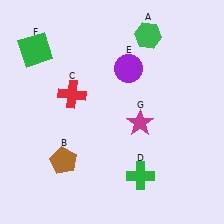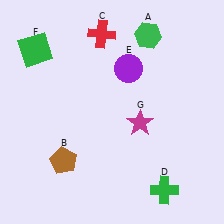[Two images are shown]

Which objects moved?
The objects that moved are: the red cross (C), the green cross (D).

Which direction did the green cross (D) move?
The green cross (D) moved right.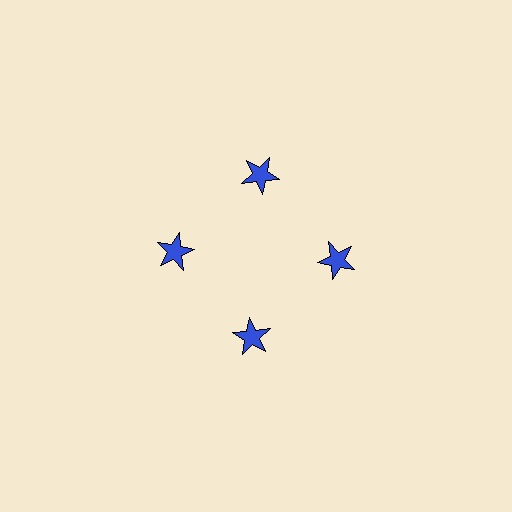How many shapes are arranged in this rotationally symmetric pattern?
There are 4 shapes, arranged in 4 groups of 1.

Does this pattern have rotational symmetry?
Yes, this pattern has 4-fold rotational symmetry. It looks the same after rotating 90 degrees around the center.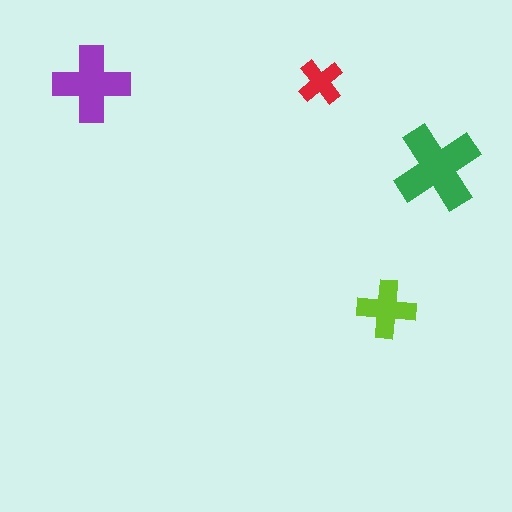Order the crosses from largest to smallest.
the green one, the purple one, the lime one, the red one.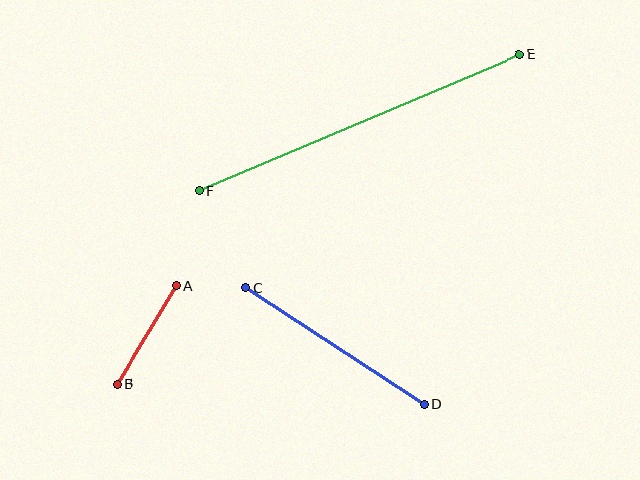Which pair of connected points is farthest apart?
Points E and F are farthest apart.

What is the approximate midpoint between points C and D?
The midpoint is at approximately (335, 346) pixels.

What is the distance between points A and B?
The distance is approximately 114 pixels.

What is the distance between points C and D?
The distance is approximately 213 pixels.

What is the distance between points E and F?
The distance is approximately 348 pixels.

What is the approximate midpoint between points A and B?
The midpoint is at approximately (147, 335) pixels.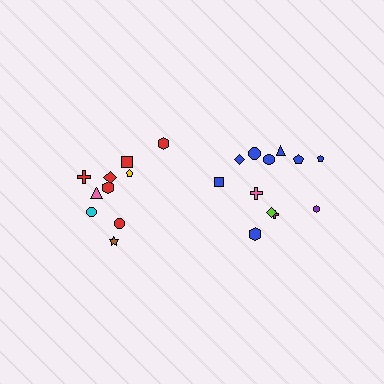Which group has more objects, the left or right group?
The right group.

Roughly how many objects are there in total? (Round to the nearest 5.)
Roughly 20 objects in total.